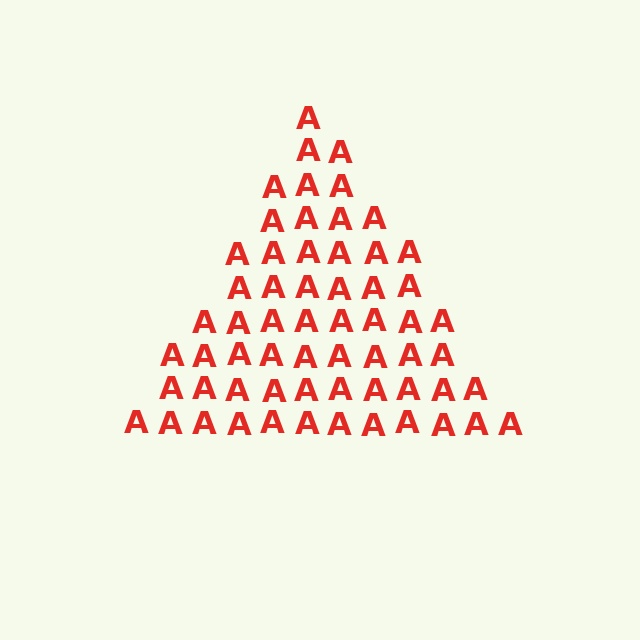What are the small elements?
The small elements are letter A's.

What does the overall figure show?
The overall figure shows a triangle.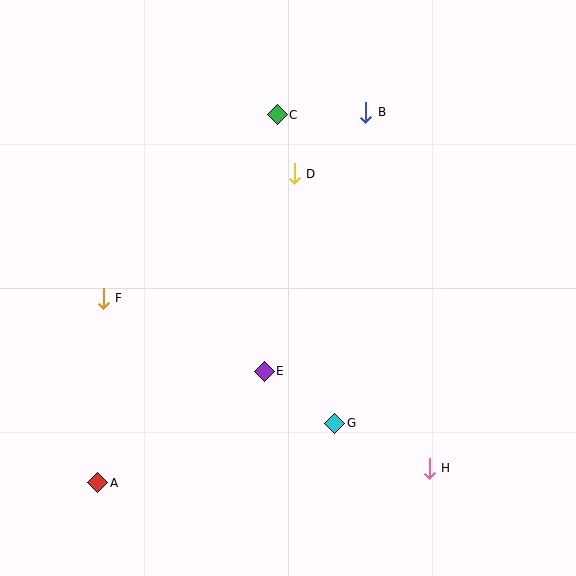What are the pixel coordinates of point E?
Point E is at (264, 371).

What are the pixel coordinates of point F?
Point F is at (103, 298).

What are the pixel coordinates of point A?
Point A is at (98, 483).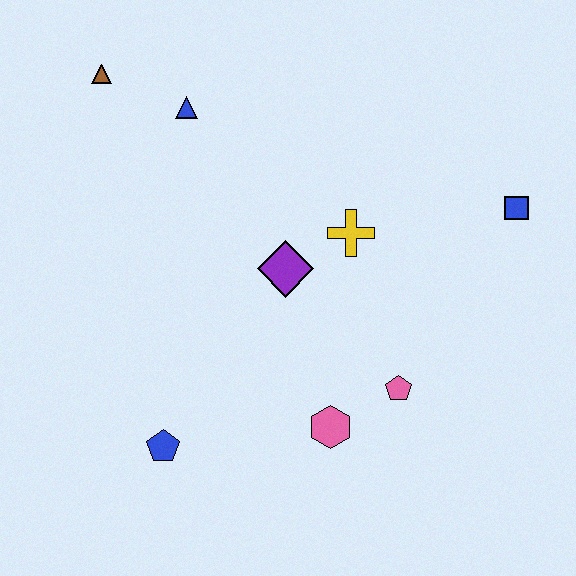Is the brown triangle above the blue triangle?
Yes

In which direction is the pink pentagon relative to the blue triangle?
The pink pentagon is below the blue triangle.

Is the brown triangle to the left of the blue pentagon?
Yes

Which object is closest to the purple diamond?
The yellow cross is closest to the purple diamond.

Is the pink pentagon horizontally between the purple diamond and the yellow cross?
No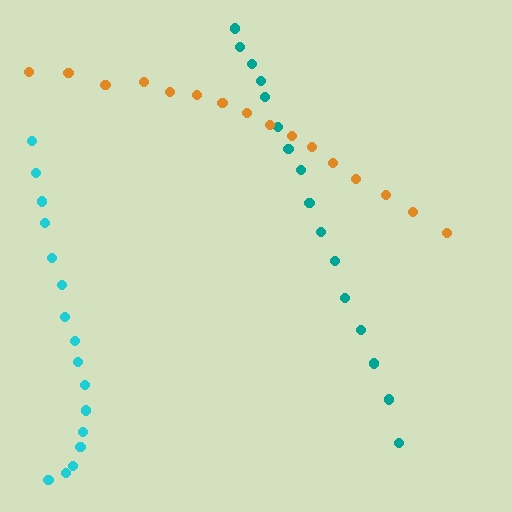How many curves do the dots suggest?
There are 3 distinct paths.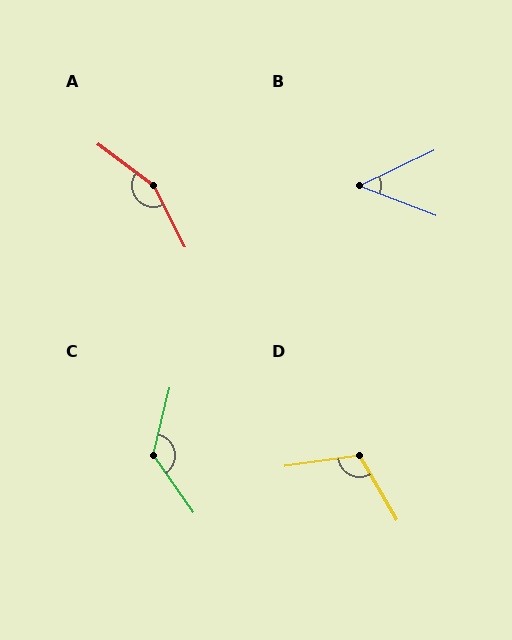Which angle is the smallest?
B, at approximately 47 degrees.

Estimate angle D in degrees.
Approximately 112 degrees.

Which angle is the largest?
A, at approximately 154 degrees.